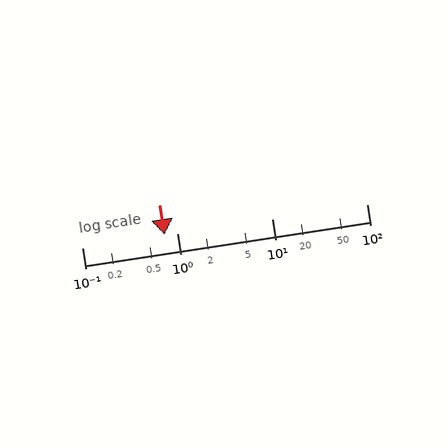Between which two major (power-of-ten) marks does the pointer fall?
The pointer is between 0.1 and 1.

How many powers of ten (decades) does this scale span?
The scale spans 3 decades, from 0.1 to 100.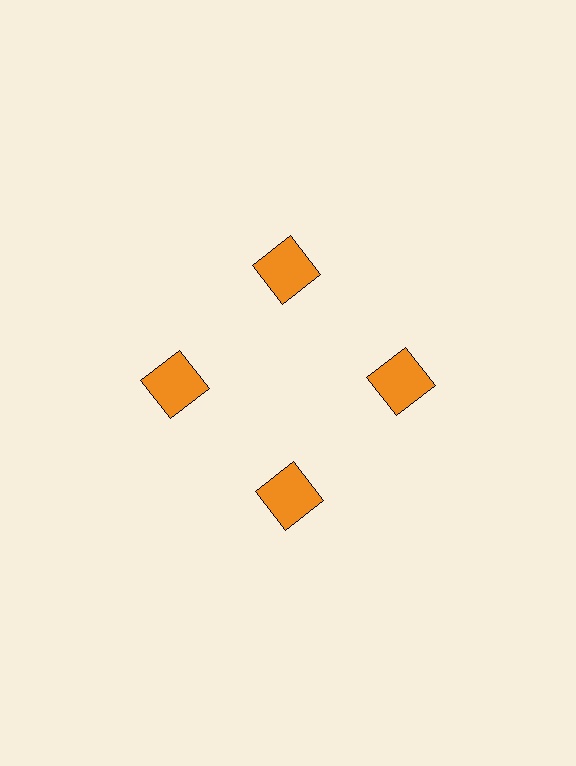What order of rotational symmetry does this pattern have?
This pattern has 4-fold rotational symmetry.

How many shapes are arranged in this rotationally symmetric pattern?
There are 4 shapes, arranged in 4 groups of 1.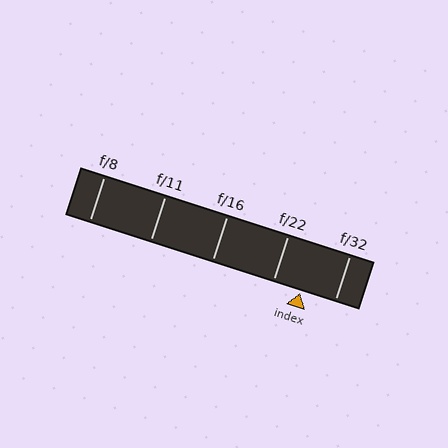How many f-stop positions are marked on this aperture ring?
There are 5 f-stop positions marked.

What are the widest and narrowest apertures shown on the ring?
The widest aperture shown is f/8 and the narrowest is f/32.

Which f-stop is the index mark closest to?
The index mark is closest to f/22.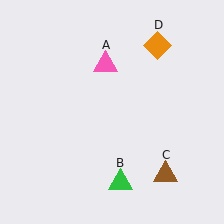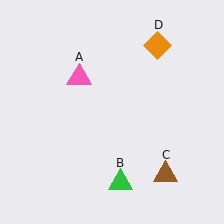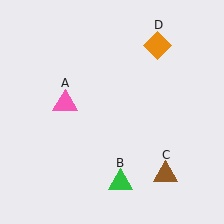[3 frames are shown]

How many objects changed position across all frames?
1 object changed position: pink triangle (object A).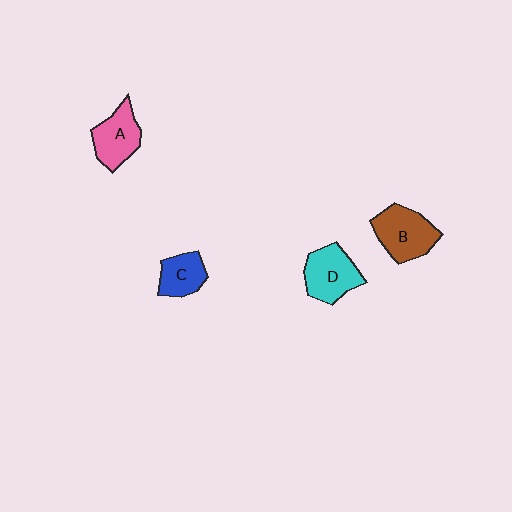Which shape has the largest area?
Shape B (brown).